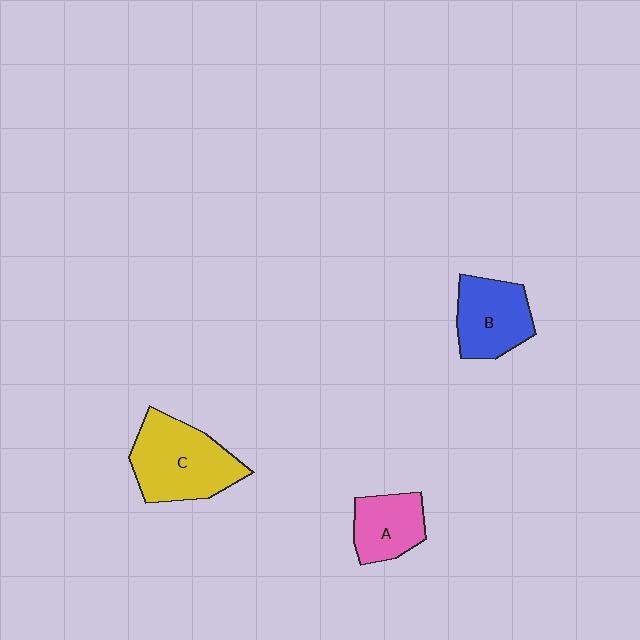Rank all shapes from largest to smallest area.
From largest to smallest: C (yellow), B (blue), A (pink).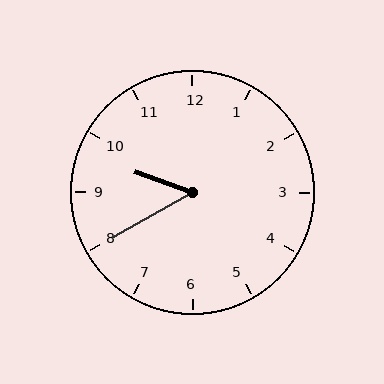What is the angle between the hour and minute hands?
Approximately 50 degrees.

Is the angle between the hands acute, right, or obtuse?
It is acute.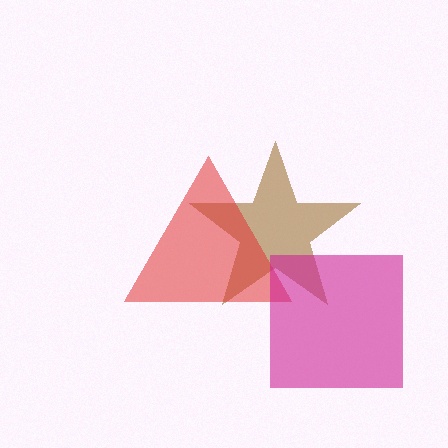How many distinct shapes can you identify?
There are 3 distinct shapes: a brown star, a red triangle, a magenta square.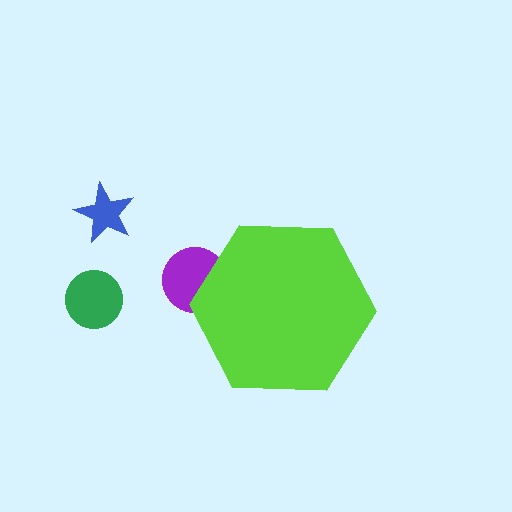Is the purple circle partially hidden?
Yes, the purple circle is partially hidden behind the lime hexagon.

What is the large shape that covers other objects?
A lime hexagon.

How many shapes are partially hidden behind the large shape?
1 shape is partially hidden.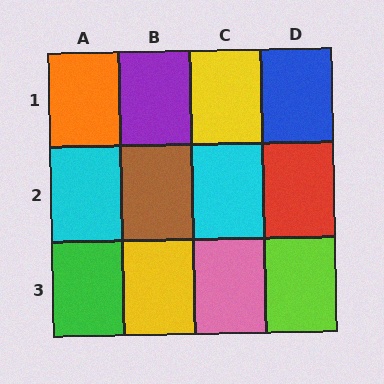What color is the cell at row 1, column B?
Purple.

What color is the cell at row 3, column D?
Lime.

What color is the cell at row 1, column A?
Orange.